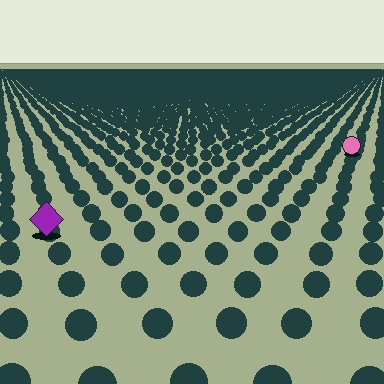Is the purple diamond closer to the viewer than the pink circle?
Yes. The purple diamond is closer — you can tell from the texture gradient: the ground texture is coarser near it.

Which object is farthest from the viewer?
The pink circle is farthest from the viewer. It appears smaller and the ground texture around it is denser.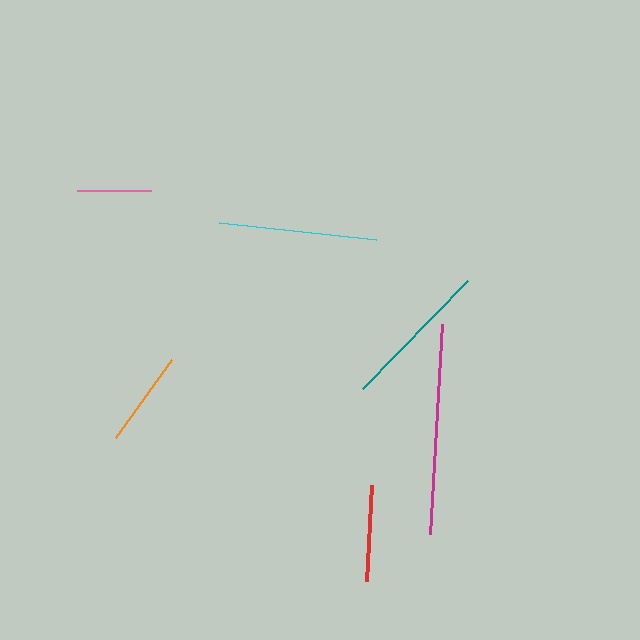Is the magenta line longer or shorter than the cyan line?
The magenta line is longer than the cyan line.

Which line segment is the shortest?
The pink line is the shortest at approximately 75 pixels.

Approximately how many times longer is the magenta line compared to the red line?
The magenta line is approximately 2.2 times the length of the red line.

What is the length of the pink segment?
The pink segment is approximately 75 pixels long.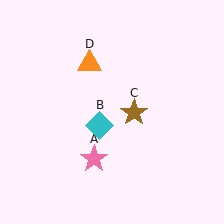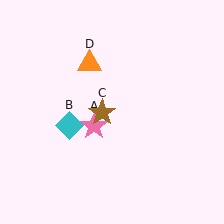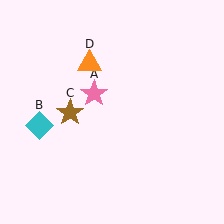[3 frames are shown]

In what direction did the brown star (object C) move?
The brown star (object C) moved left.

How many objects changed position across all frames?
3 objects changed position: pink star (object A), cyan diamond (object B), brown star (object C).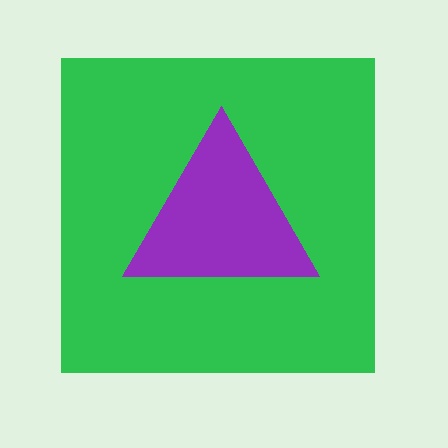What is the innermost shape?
The purple triangle.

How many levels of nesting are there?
2.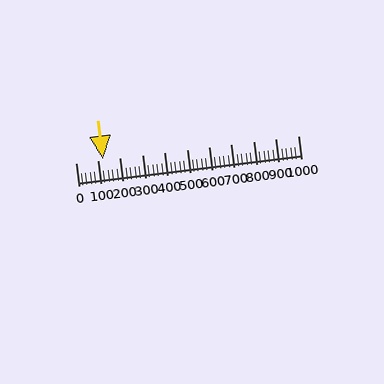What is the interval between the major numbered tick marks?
The major tick marks are spaced 100 units apart.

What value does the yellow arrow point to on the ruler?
The yellow arrow points to approximately 121.